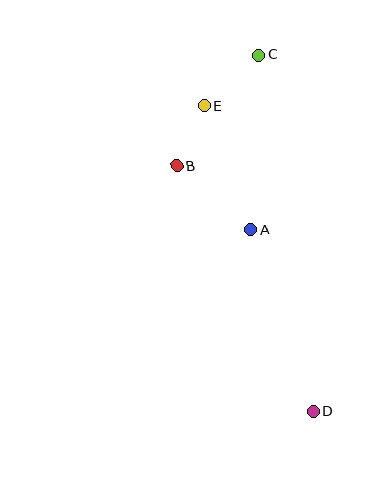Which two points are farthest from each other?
Points C and D are farthest from each other.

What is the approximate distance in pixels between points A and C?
The distance between A and C is approximately 175 pixels.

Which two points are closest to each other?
Points B and E are closest to each other.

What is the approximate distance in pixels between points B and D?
The distance between B and D is approximately 281 pixels.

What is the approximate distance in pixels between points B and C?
The distance between B and C is approximately 138 pixels.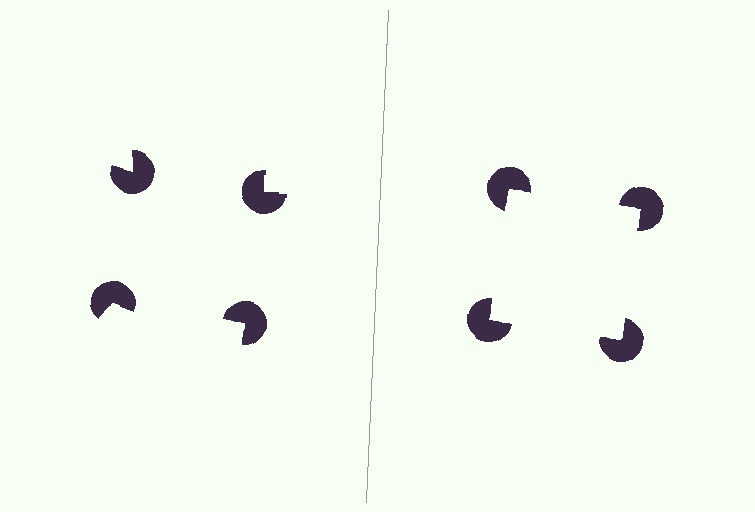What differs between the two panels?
The pac-man discs are positioned identically on both sides; only the wedge orientations differ. On the right they align to a square; on the left they are misaligned.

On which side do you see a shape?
An illusory square appears on the right side. On the left side the wedge cuts are rotated, so no coherent shape forms.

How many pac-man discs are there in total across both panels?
8 — 4 on each side.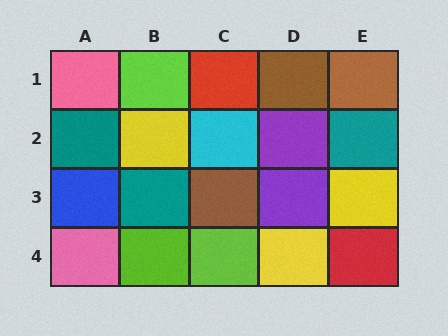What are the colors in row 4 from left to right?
Pink, lime, lime, yellow, red.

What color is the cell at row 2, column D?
Purple.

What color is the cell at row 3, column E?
Yellow.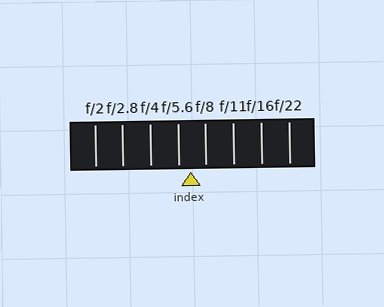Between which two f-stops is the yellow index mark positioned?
The index mark is between f/5.6 and f/8.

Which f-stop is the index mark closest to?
The index mark is closest to f/5.6.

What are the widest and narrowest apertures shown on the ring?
The widest aperture shown is f/2 and the narrowest is f/22.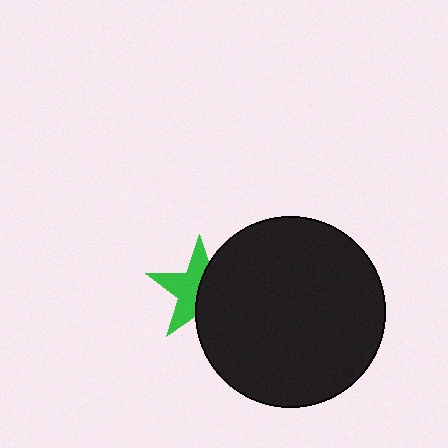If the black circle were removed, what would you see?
You would see the complete green star.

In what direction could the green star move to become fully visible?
The green star could move left. That would shift it out from behind the black circle entirely.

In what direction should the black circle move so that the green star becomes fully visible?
The black circle should move right. That is the shortest direction to clear the overlap and leave the green star fully visible.